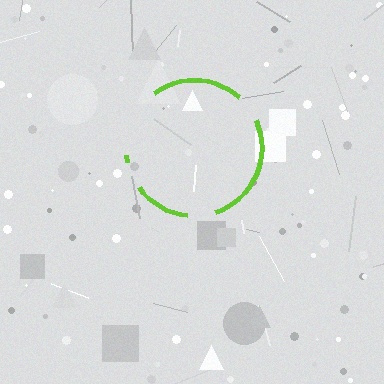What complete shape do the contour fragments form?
The contour fragments form a circle.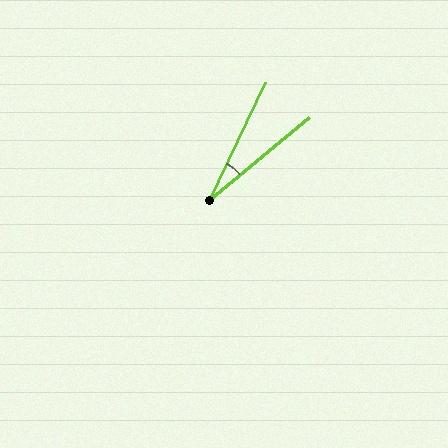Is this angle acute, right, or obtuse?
It is acute.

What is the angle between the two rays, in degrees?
Approximately 25 degrees.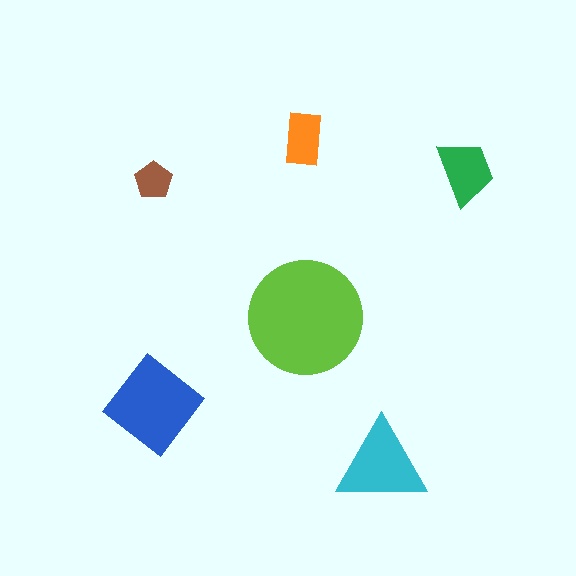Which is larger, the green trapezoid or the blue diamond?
The blue diamond.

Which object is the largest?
The lime circle.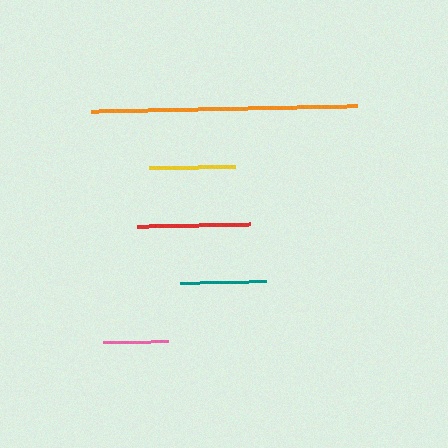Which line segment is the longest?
The orange line is the longest at approximately 266 pixels.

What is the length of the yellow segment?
The yellow segment is approximately 86 pixels long.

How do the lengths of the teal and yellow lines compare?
The teal and yellow lines are approximately the same length.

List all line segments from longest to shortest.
From longest to shortest: orange, red, teal, yellow, pink.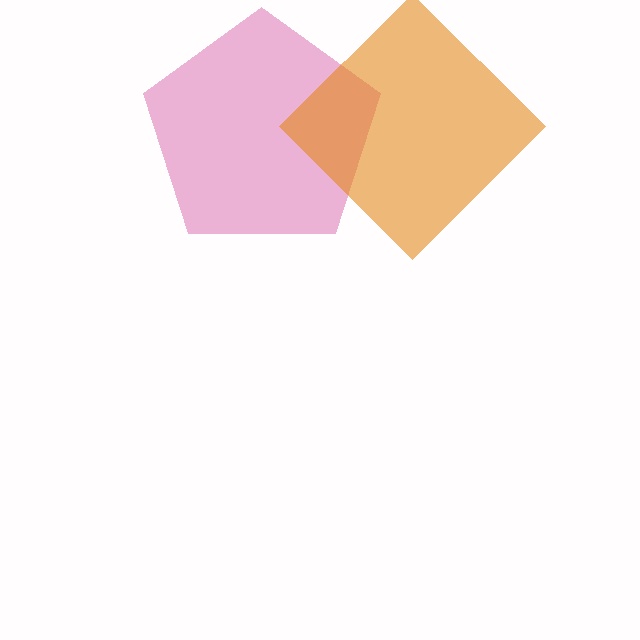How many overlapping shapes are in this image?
There are 2 overlapping shapes in the image.